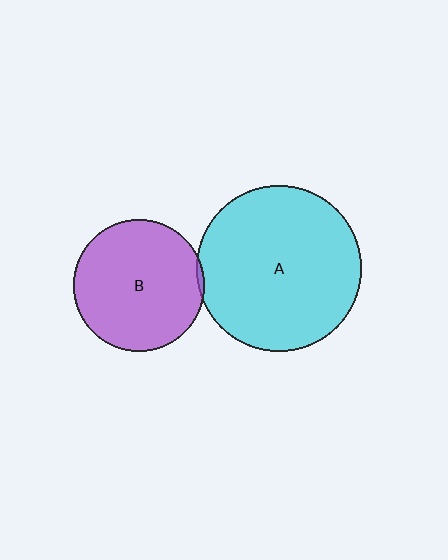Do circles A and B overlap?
Yes.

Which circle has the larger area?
Circle A (cyan).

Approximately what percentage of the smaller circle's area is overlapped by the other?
Approximately 5%.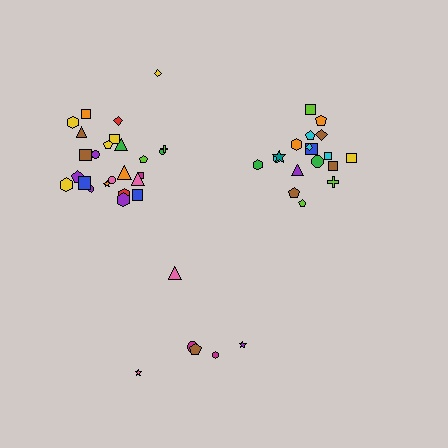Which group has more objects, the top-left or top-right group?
The top-left group.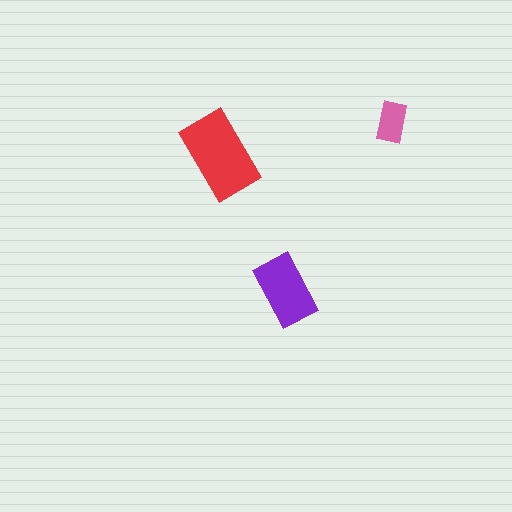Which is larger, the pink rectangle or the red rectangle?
The red one.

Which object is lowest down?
The purple rectangle is bottommost.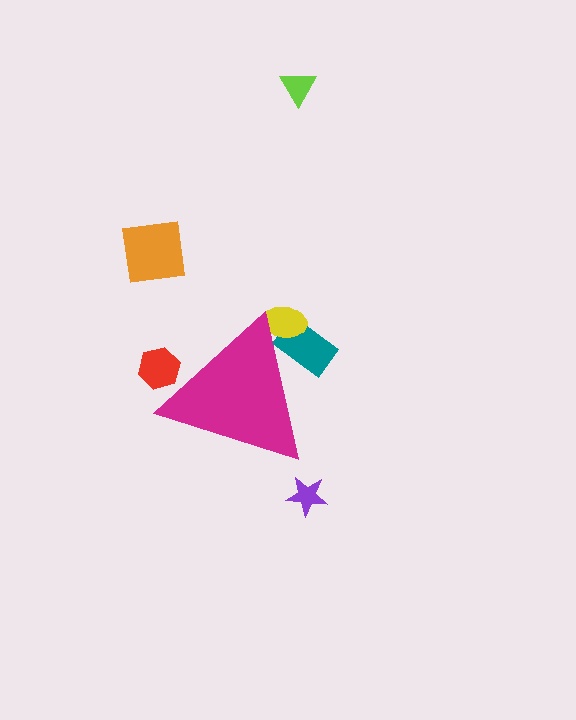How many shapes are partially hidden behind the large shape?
3 shapes are partially hidden.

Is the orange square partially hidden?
No, the orange square is fully visible.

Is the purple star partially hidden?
No, the purple star is fully visible.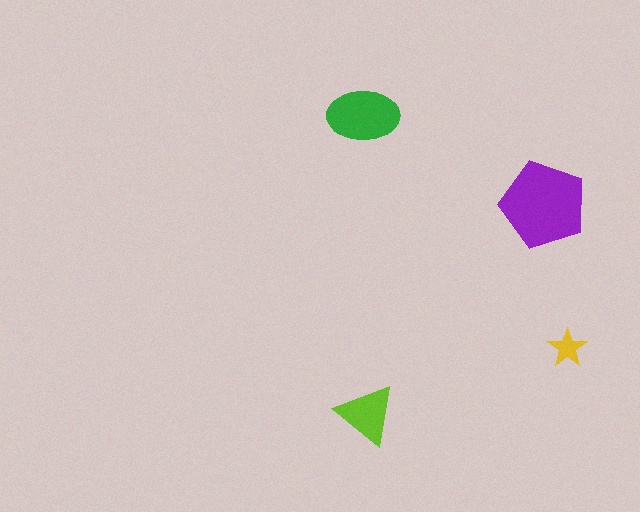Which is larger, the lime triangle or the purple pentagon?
The purple pentagon.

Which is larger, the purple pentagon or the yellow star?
The purple pentagon.